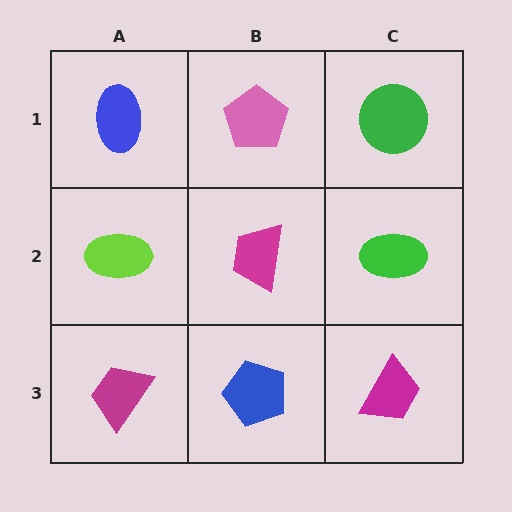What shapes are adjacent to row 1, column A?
A lime ellipse (row 2, column A), a pink pentagon (row 1, column B).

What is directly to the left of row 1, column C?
A pink pentagon.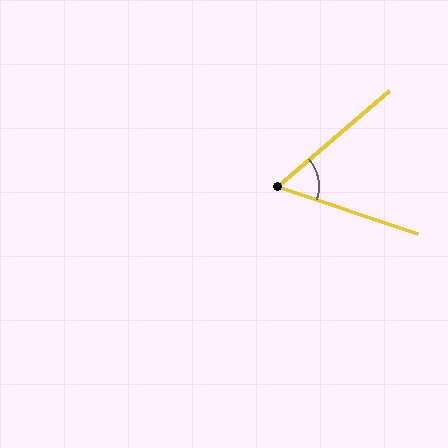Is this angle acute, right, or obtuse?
It is acute.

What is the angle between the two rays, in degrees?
Approximately 59 degrees.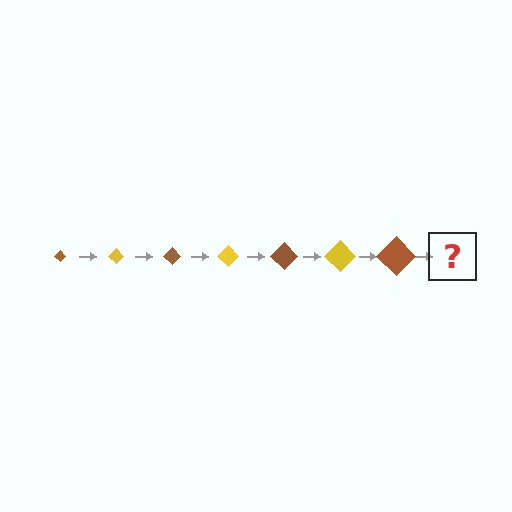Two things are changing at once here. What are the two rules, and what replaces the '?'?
The two rules are that the diamond grows larger each step and the color cycles through brown and yellow. The '?' should be a yellow diamond, larger than the previous one.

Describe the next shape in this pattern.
It should be a yellow diamond, larger than the previous one.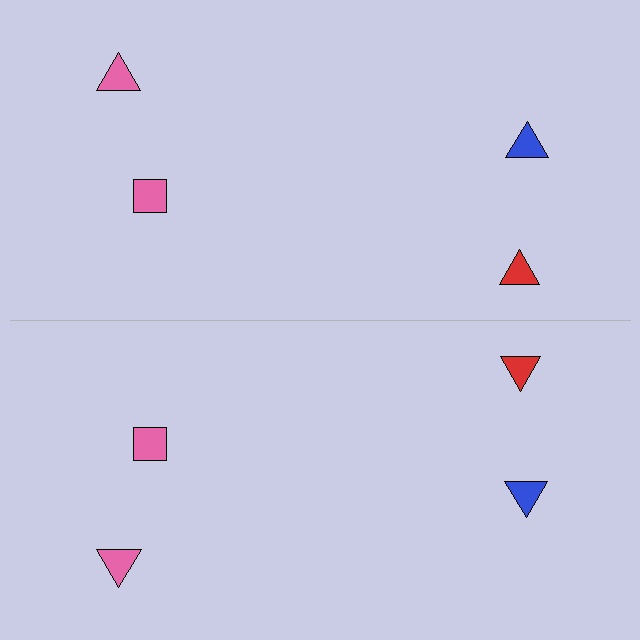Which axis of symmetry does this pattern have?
The pattern has a horizontal axis of symmetry running through the center of the image.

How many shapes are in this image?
There are 8 shapes in this image.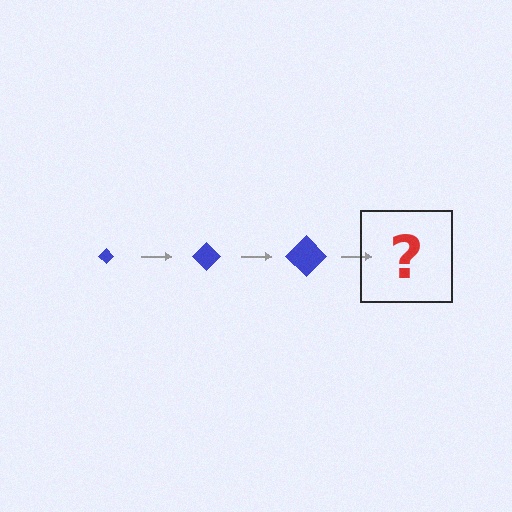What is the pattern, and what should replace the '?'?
The pattern is that the diamond gets progressively larger each step. The '?' should be a blue diamond, larger than the previous one.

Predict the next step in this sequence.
The next step is a blue diamond, larger than the previous one.